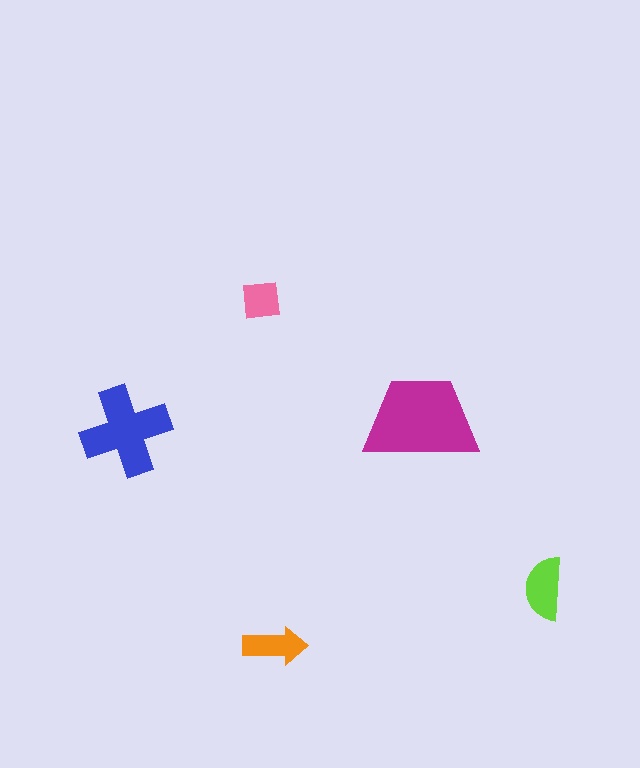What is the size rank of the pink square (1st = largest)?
5th.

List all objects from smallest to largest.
The pink square, the orange arrow, the lime semicircle, the blue cross, the magenta trapezoid.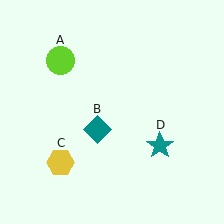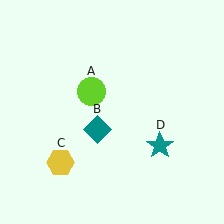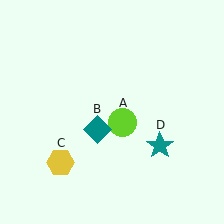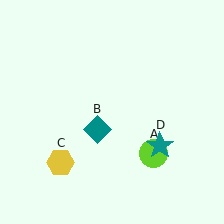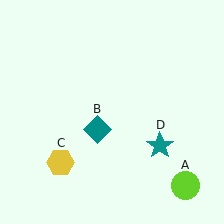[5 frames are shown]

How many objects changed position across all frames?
1 object changed position: lime circle (object A).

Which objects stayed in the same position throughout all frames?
Teal diamond (object B) and yellow hexagon (object C) and teal star (object D) remained stationary.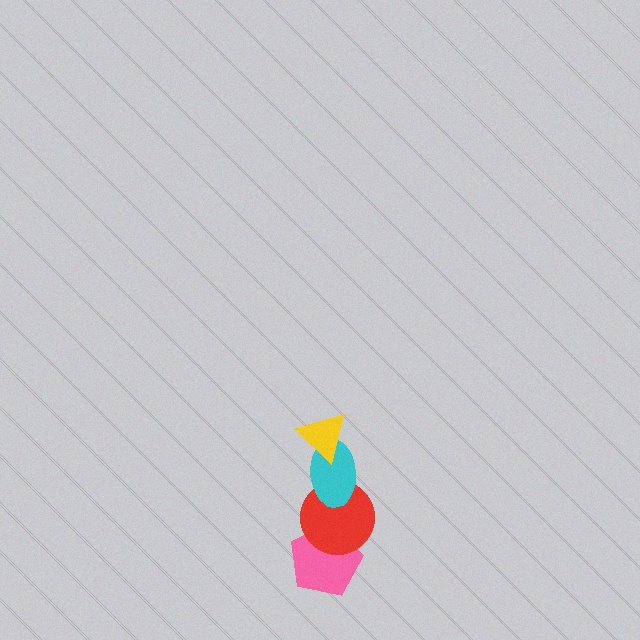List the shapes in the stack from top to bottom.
From top to bottom: the yellow triangle, the cyan ellipse, the red circle, the pink pentagon.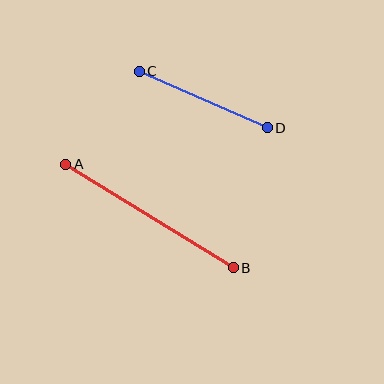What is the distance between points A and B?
The distance is approximately 197 pixels.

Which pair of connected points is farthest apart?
Points A and B are farthest apart.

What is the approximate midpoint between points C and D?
The midpoint is at approximately (203, 100) pixels.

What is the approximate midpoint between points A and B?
The midpoint is at approximately (149, 216) pixels.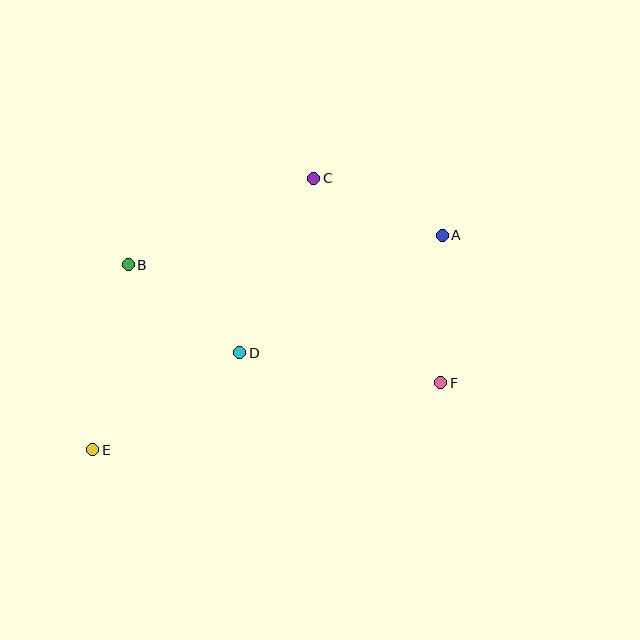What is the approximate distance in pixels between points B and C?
The distance between B and C is approximately 205 pixels.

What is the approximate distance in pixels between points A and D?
The distance between A and D is approximately 234 pixels.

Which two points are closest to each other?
Points A and C are closest to each other.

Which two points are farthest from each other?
Points A and E are farthest from each other.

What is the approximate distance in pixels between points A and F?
The distance between A and F is approximately 148 pixels.